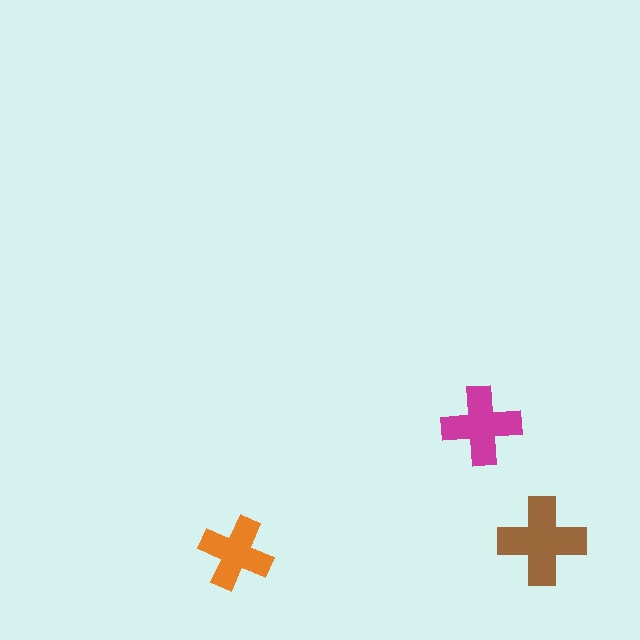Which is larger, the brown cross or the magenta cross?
The brown one.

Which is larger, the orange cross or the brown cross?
The brown one.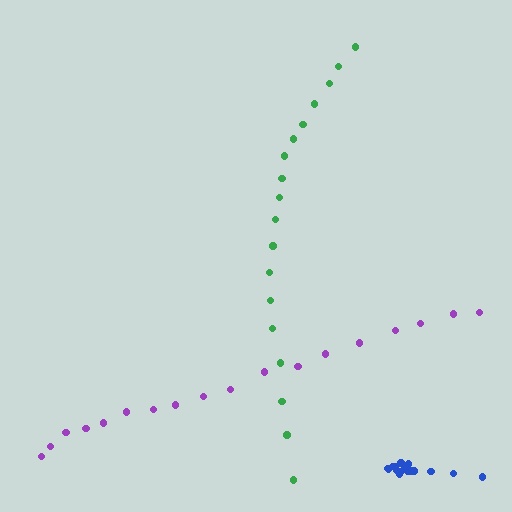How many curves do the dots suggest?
There are 3 distinct paths.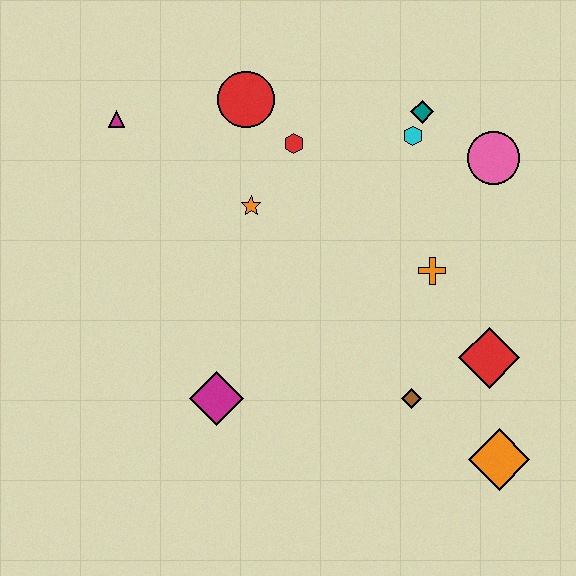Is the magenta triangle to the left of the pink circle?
Yes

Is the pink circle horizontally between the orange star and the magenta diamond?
No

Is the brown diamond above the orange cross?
No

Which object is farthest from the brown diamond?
The magenta triangle is farthest from the brown diamond.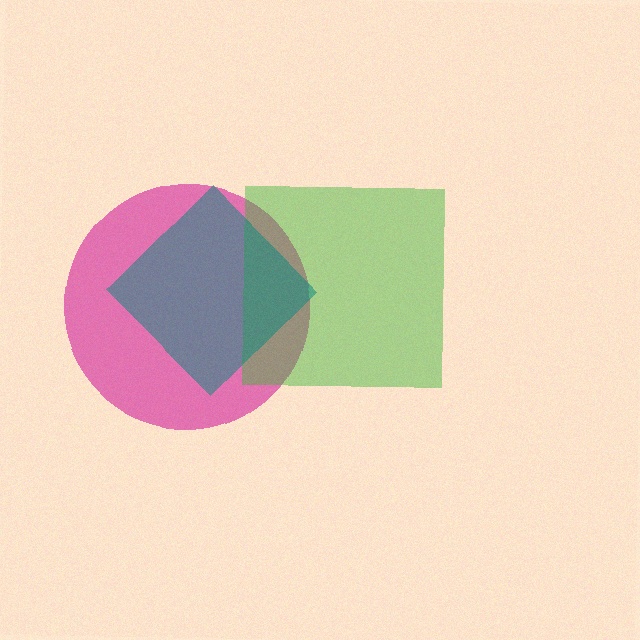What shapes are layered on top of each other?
The layered shapes are: a magenta circle, a green square, a teal diamond.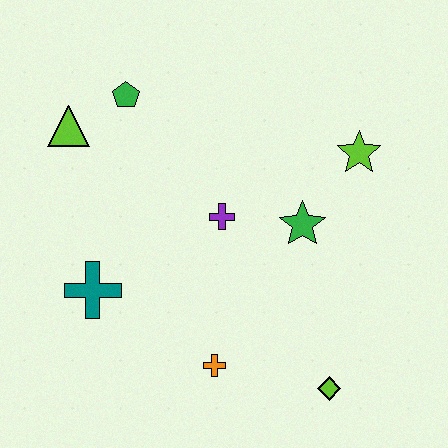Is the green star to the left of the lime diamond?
Yes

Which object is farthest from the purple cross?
The lime diamond is farthest from the purple cross.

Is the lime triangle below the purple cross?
No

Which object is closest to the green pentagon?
The lime triangle is closest to the green pentagon.